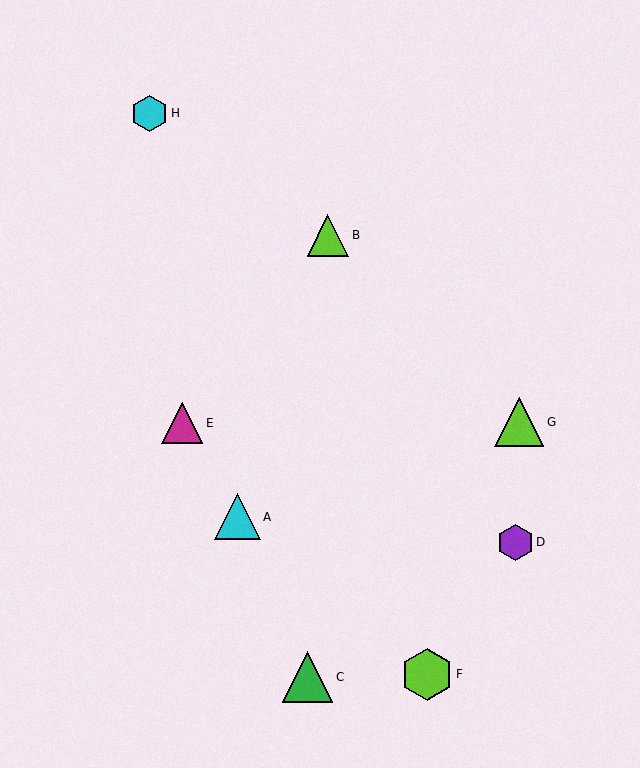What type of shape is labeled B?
Shape B is a lime triangle.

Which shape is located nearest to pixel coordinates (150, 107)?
The cyan hexagon (labeled H) at (149, 113) is nearest to that location.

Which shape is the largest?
The lime hexagon (labeled F) is the largest.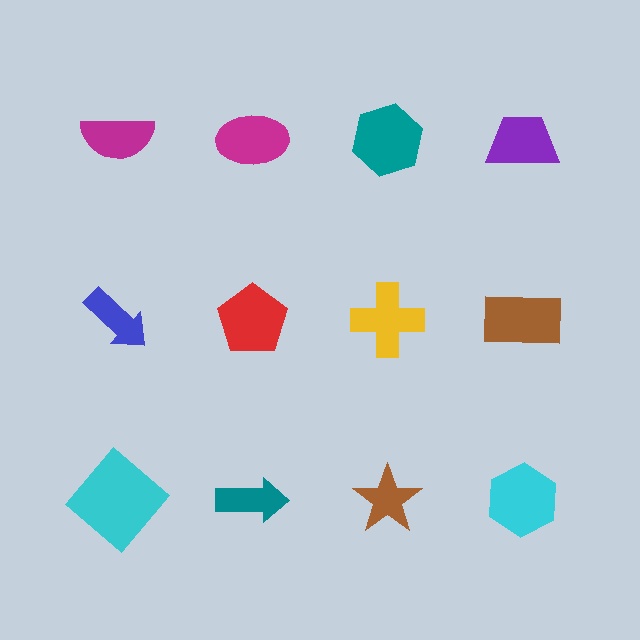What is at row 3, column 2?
A teal arrow.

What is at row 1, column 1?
A magenta semicircle.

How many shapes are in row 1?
4 shapes.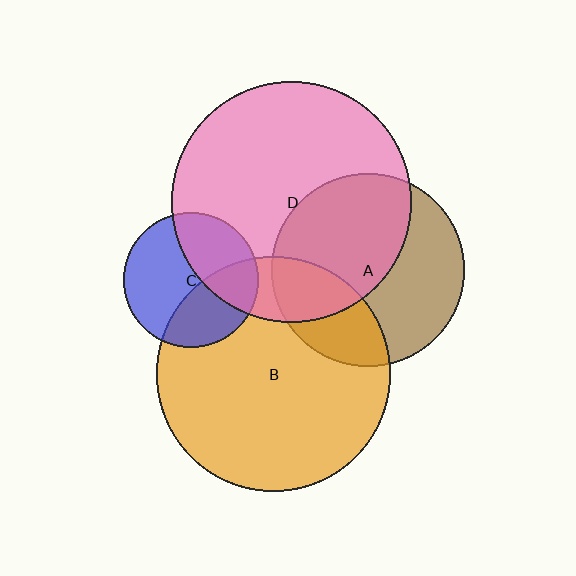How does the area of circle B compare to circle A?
Approximately 1.5 times.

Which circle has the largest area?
Circle D (pink).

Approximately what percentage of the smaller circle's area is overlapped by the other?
Approximately 35%.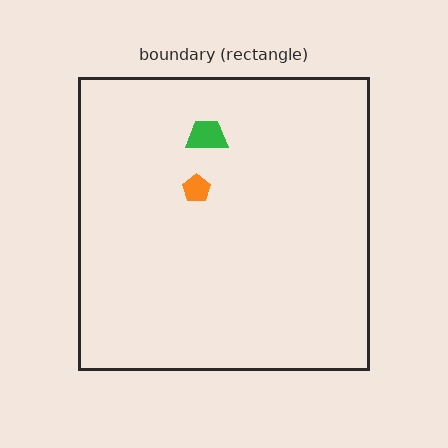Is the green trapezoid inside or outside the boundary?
Inside.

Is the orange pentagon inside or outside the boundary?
Inside.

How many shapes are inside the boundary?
2 inside, 0 outside.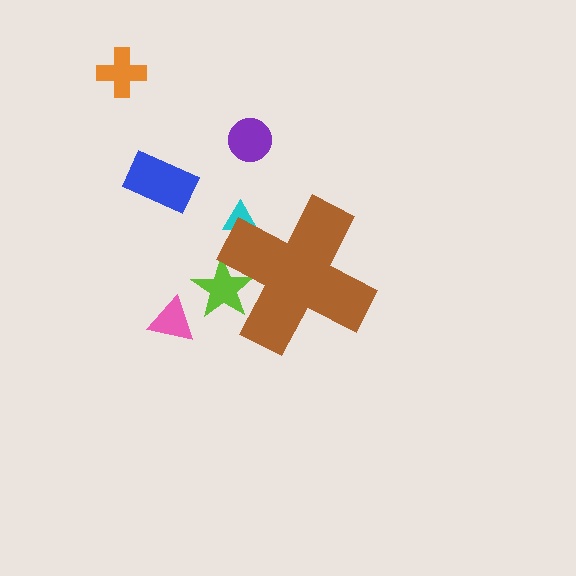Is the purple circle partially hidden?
No, the purple circle is fully visible.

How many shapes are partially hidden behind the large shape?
2 shapes are partially hidden.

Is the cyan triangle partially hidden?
Yes, the cyan triangle is partially hidden behind the brown cross.